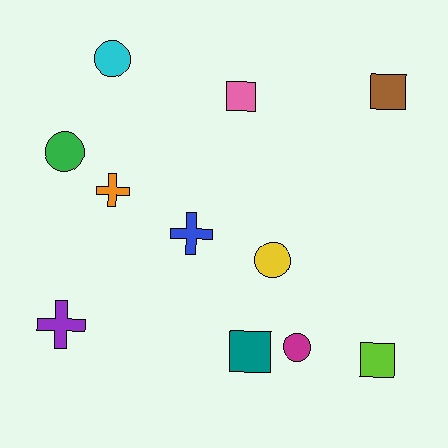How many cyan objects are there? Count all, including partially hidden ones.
There is 1 cyan object.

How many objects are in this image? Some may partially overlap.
There are 11 objects.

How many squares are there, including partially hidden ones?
There are 4 squares.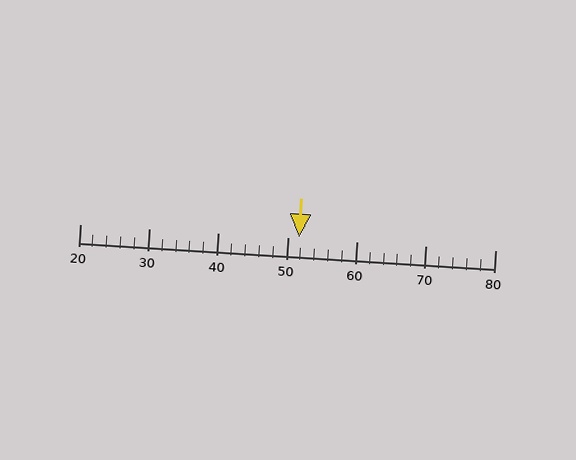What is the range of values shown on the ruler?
The ruler shows values from 20 to 80.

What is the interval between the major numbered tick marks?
The major tick marks are spaced 10 units apart.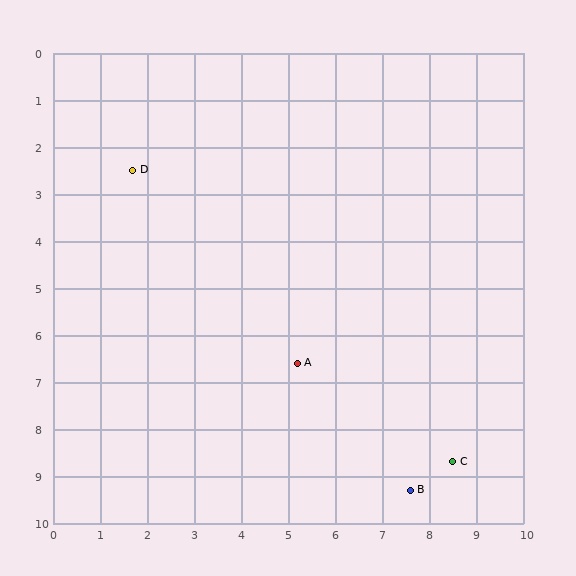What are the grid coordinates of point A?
Point A is at approximately (5.2, 6.6).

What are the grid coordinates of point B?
Point B is at approximately (7.6, 9.3).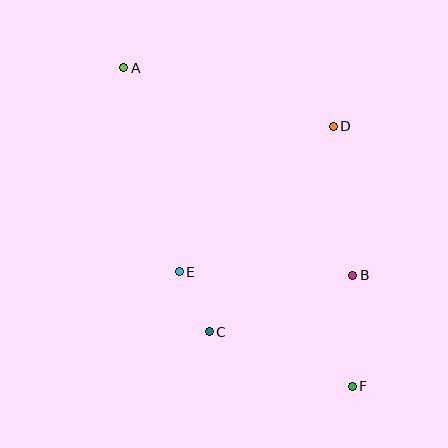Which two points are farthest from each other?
Points A and F are farthest from each other.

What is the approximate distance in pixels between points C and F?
The distance between C and F is approximately 153 pixels.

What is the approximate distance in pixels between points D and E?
The distance between D and E is approximately 211 pixels.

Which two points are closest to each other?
Points C and E are closest to each other.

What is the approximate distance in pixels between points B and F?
The distance between B and F is approximately 111 pixels.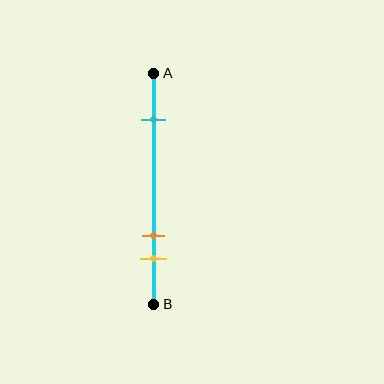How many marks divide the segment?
There are 3 marks dividing the segment.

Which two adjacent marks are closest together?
The orange and yellow marks are the closest adjacent pair.